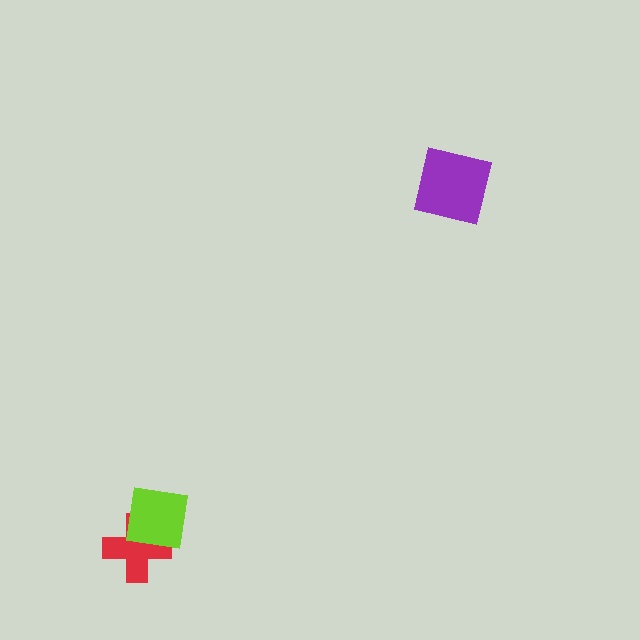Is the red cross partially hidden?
Yes, it is partially covered by another shape.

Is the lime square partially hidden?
No, no other shape covers it.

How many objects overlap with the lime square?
1 object overlaps with the lime square.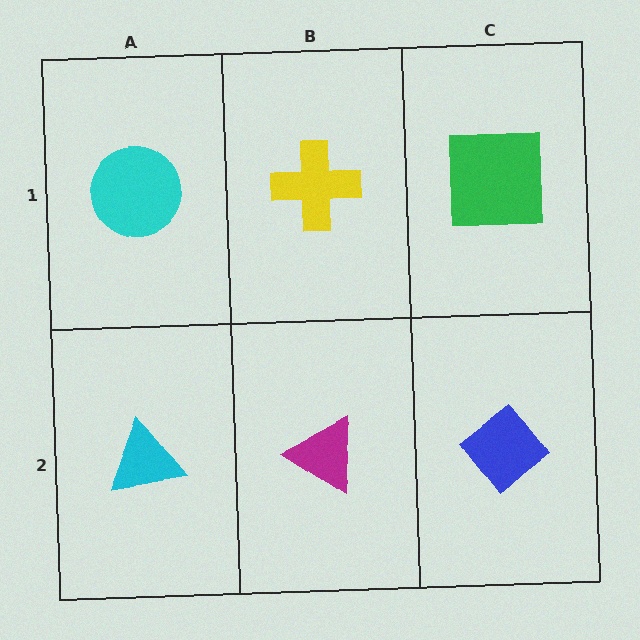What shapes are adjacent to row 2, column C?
A green square (row 1, column C), a magenta triangle (row 2, column B).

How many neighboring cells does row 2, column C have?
2.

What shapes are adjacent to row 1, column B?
A magenta triangle (row 2, column B), a cyan circle (row 1, column A), a green square (row 1, column C).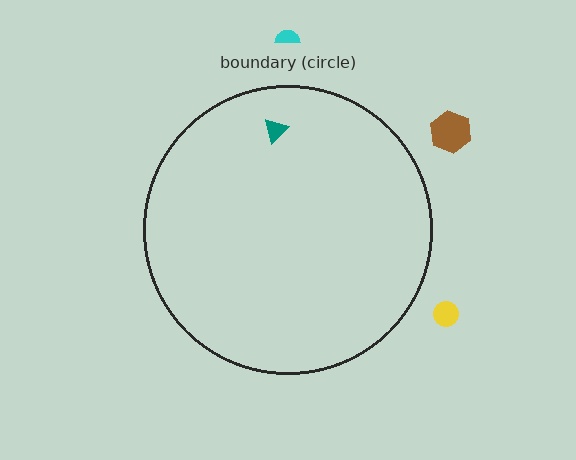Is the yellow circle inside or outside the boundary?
Outside.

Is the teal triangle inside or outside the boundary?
Inside.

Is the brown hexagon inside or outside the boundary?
Outside.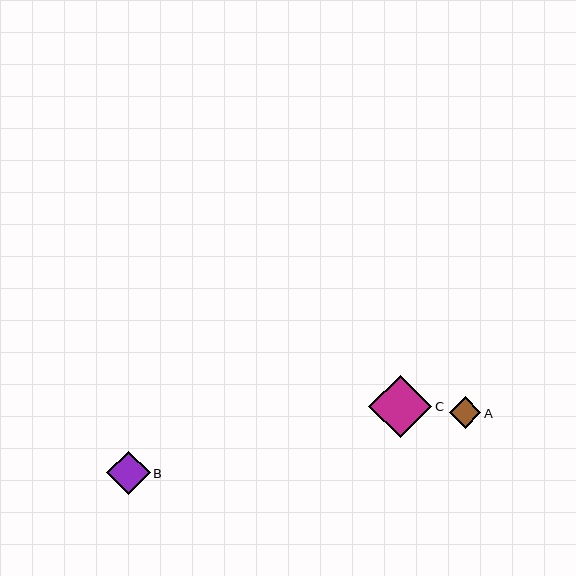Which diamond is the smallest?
Diamond A is the smallest with a size of approximately 32 pixels.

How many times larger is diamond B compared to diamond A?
Diamond B is approximately 1.4 times the size of diamond A.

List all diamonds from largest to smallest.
From largest to smallest: C, B, A.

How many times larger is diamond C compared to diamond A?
Diamond C is approximately 2.0 times the size of diamond A.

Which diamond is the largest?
Diamond C is the largest with a size of approximately 63 pixels.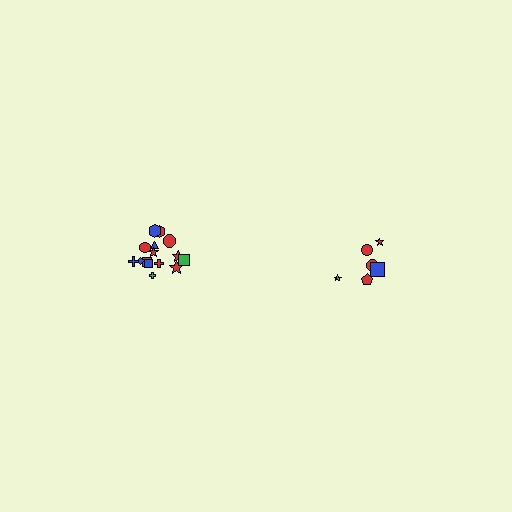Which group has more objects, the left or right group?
The left group.